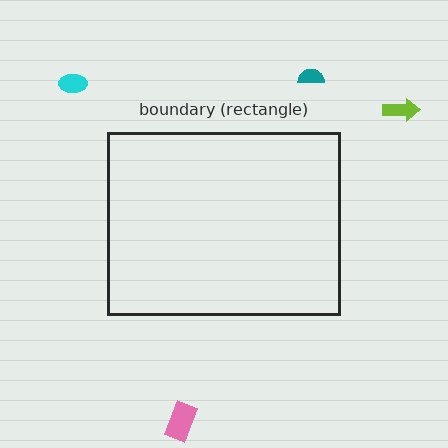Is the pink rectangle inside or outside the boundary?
Outside.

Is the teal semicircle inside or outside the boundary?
Outside.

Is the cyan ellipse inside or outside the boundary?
Outside.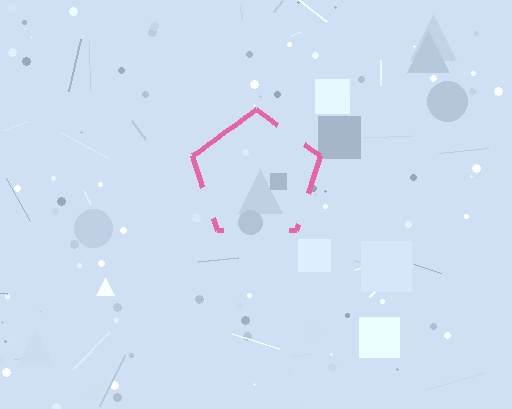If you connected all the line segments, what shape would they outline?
They would outline a pentagon.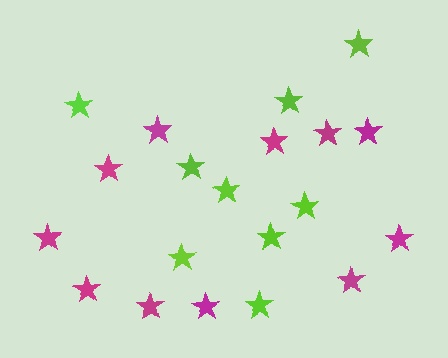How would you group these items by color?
There are 2 groups: one group of lime stars (9) and one group of magenta stars (11).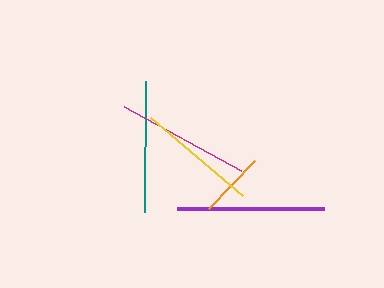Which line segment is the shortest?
The orange line is the shortest at approximately 66 pixels.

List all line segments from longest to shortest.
From longest to shortest: purple, magenta, teal, yellow, orange.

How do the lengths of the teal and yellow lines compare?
The teal and yellow lines are approximately the same length.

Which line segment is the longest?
The purple line is the longest at approximately 147 pixels.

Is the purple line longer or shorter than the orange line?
The purple line is longer than the orange line.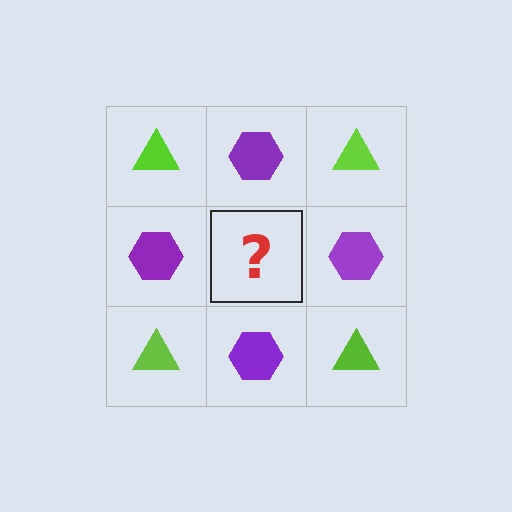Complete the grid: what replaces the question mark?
The question mark should be replaced with a lime triangle.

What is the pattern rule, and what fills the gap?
The rule is that it alternates lime triangle and purple hexagon in a checkerboard pattern. The gap should be filled with a lime triangle.